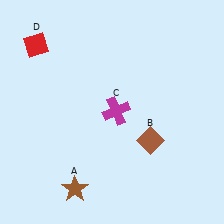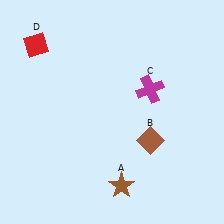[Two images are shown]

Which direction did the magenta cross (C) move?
The magenta cross (C) moved right.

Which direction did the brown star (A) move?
The brown star (A) moved right.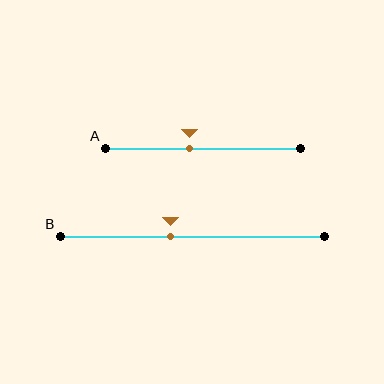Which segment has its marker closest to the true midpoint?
Segment A has its marker closest to the true midpoint.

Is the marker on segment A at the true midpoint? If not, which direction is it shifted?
No, the marker on segment A is shifted to the left by about 7% of the segment length.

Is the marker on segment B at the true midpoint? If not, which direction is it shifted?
No, the marker on segment B is shifted to the left by about 8% of the segment length.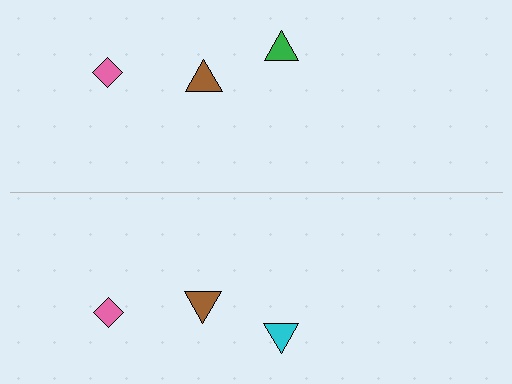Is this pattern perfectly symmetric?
No, the pattern is not perfectly symmetric. The cyan triangle on the bottom side breaks the symmetry — its mirror counterpart is green.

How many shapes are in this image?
There are 6 shapes in this image.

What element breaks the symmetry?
The cyan triangle on the bottom side breaks the symmetry — its mirror counterpart is green.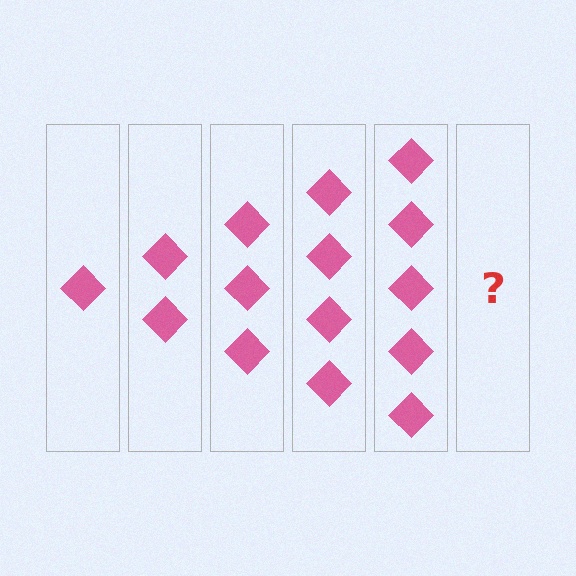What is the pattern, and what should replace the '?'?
The pattern is that each step adds one more diamond. The '?' should be 6 diamonds.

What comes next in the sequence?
The next element should be 6 diamonds.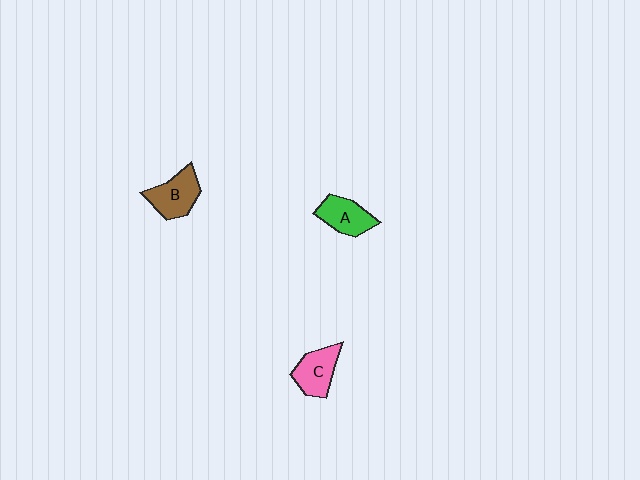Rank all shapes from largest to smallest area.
From largest to smallest: B (brown), C (pink), A (green).